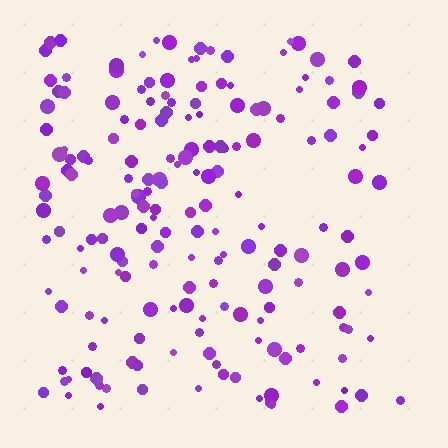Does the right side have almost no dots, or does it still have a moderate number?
Still a moderate number, just noticeably fewer than the left.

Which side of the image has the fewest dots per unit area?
The right.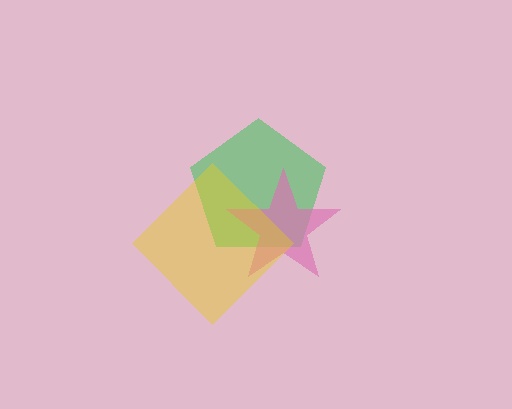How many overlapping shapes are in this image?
There are 3 overlapping shapes in the image.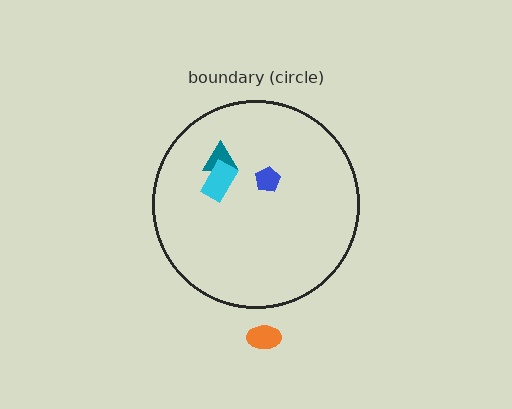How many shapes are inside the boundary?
3 inside, 1 outside.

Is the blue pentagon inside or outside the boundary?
Inside.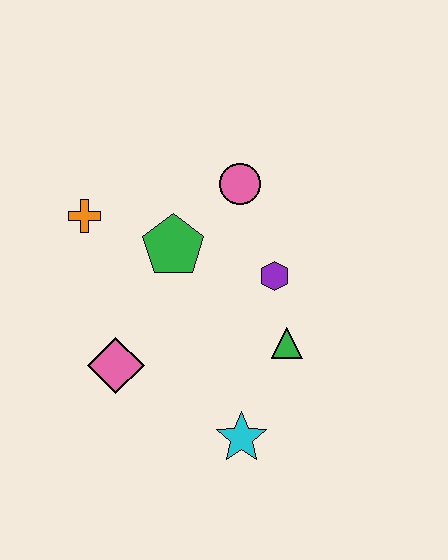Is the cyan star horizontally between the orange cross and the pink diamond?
No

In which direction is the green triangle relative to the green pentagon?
The green triangle is to the right of the green pentagon.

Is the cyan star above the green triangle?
No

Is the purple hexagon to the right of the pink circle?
Yes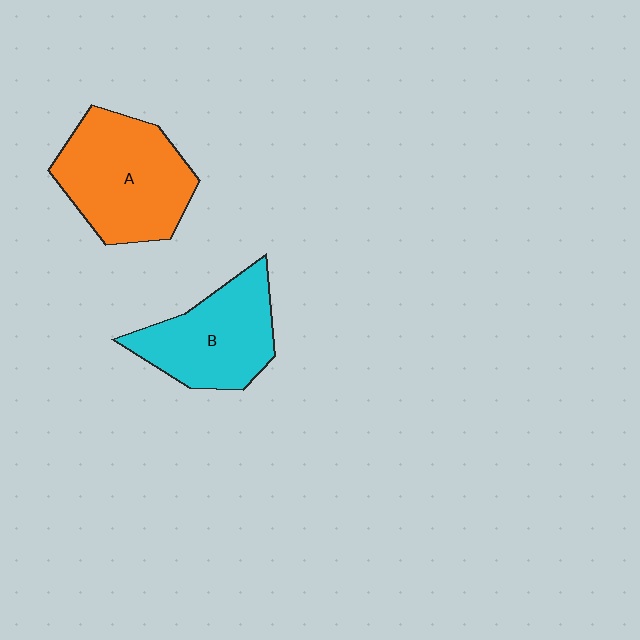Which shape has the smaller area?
Shape B (cyan).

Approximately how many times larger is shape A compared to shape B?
Approximately 1.2 times.